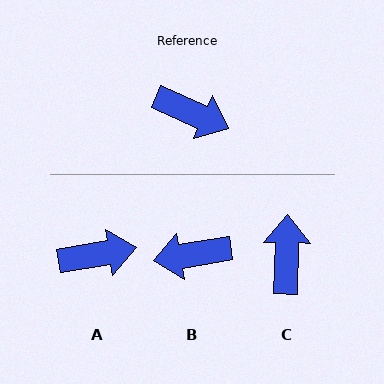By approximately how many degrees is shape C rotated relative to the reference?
Approximately 113 degrees counter-clockwise.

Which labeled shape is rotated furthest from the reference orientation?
B, about 146 degrees away.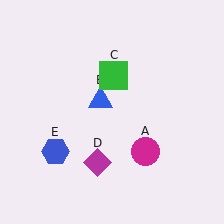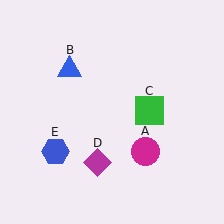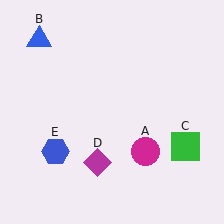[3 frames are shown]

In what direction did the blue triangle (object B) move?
The blue triangle (object B) moved up and to the left.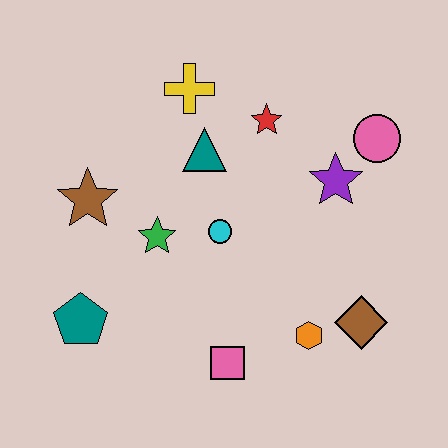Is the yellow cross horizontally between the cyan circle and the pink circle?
No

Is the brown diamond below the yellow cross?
Yes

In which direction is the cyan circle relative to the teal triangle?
The cyan circle is below the teal triangle.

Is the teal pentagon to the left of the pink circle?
Yes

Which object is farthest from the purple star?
The teal pentagon is farthest from the purple star.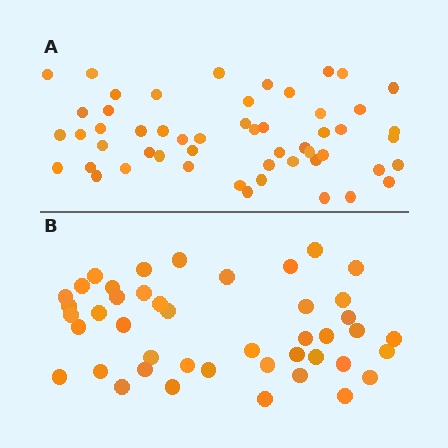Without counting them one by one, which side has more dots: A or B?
Region A (the top region) has more dots.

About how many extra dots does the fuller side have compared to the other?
Region A has roughly 8 or so more dots than region B.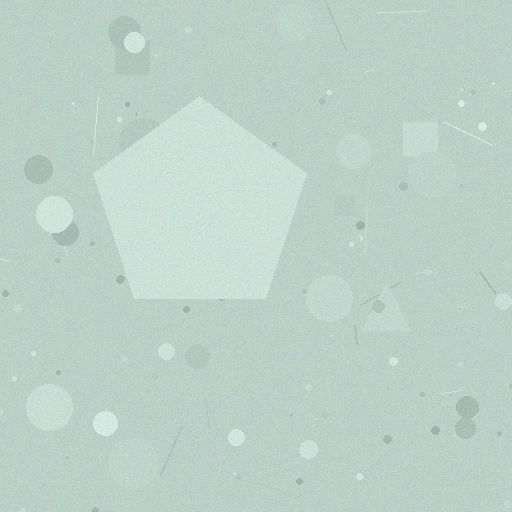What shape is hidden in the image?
A pentagon is hidden in the image.